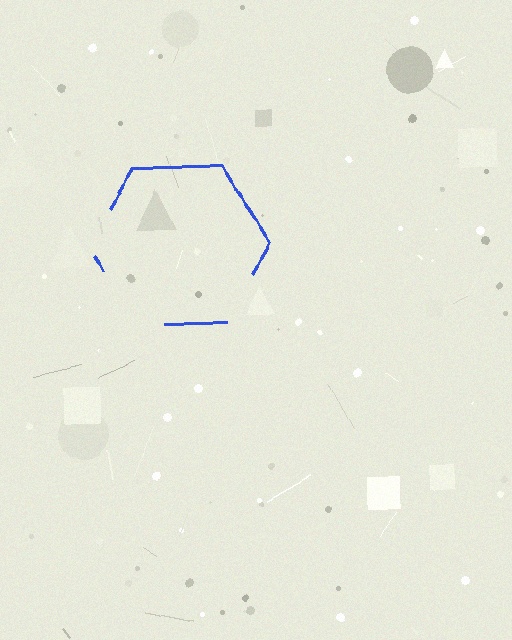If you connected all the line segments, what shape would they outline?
They would outline a hexagon.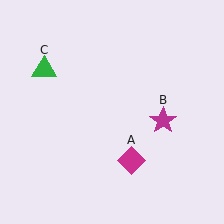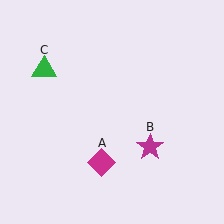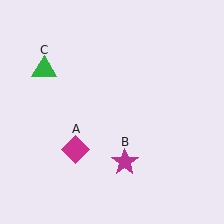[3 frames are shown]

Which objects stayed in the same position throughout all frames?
Green triangle (object C) remained stationary.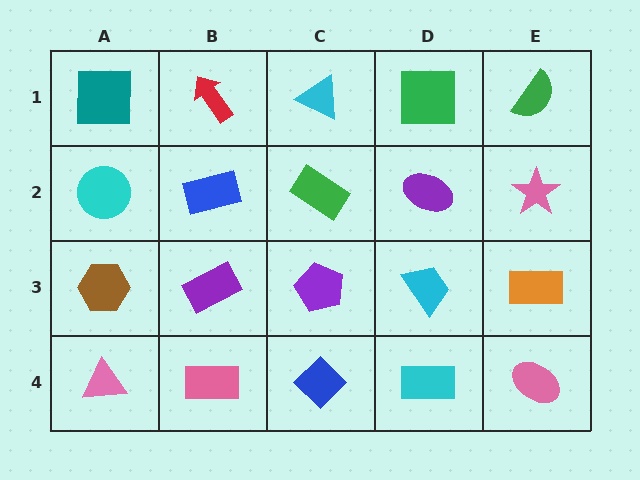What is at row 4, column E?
A pink ellipse.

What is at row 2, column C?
A green rectangle.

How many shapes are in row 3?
5 shapes.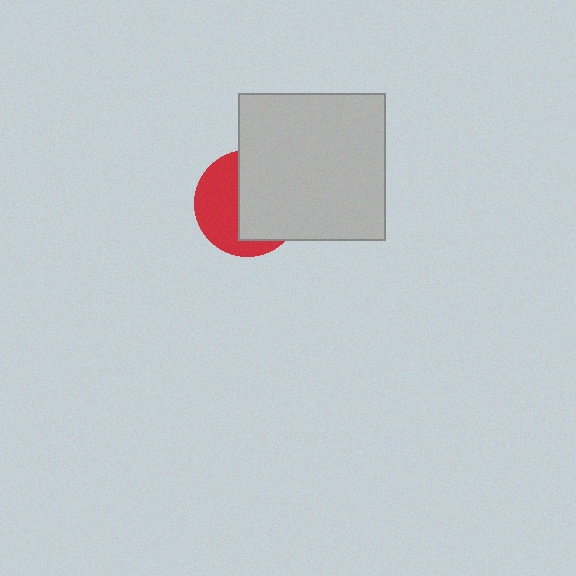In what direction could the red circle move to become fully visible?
The red circle could move left. That would shift it out from behind the light gray square entirely.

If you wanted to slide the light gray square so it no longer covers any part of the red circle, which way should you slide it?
Slide it right — that is the most direct way to separate the two shapes.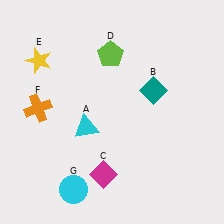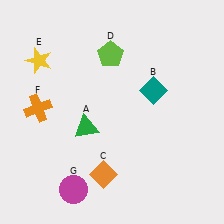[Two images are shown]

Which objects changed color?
A changed from cyan to green. C changed from magenta to orange. G changed from cyan to magenta.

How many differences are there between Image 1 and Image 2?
There are 3 differences between the two images.